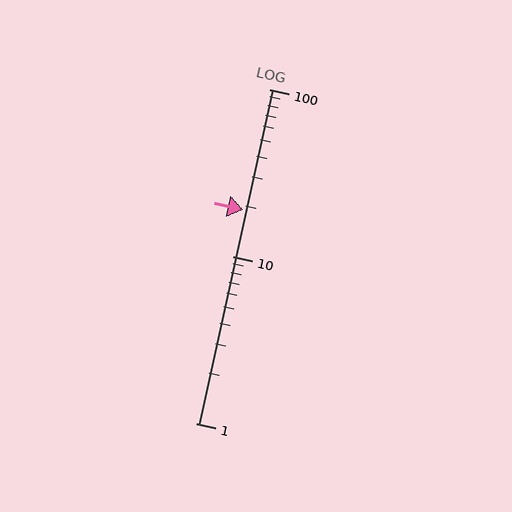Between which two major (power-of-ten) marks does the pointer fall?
The pointer is between 10 and 100.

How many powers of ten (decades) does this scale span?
The scale spans 2 decades, from 1 to 100.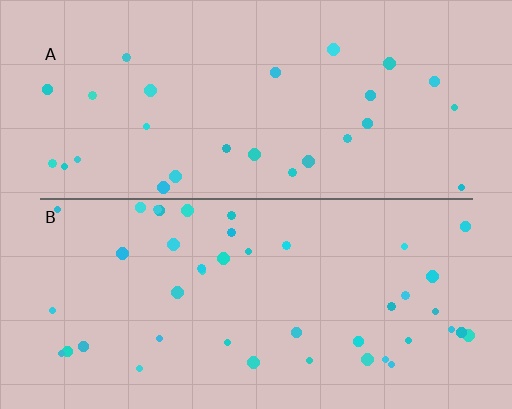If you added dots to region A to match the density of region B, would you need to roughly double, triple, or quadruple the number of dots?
Approximately double.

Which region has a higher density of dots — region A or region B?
B (the bottom).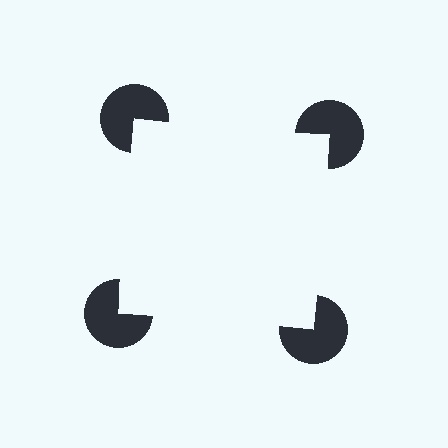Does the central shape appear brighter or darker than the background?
It typically appears slightly brighter than the background, even though no actual brightness change is drawn.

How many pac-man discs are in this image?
There are 4 — one at each vertex of the illusory square.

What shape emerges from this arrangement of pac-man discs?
An illusory square — its edges are inferred from the aligned wedge cuts in the pac-man discs, not physically drawn.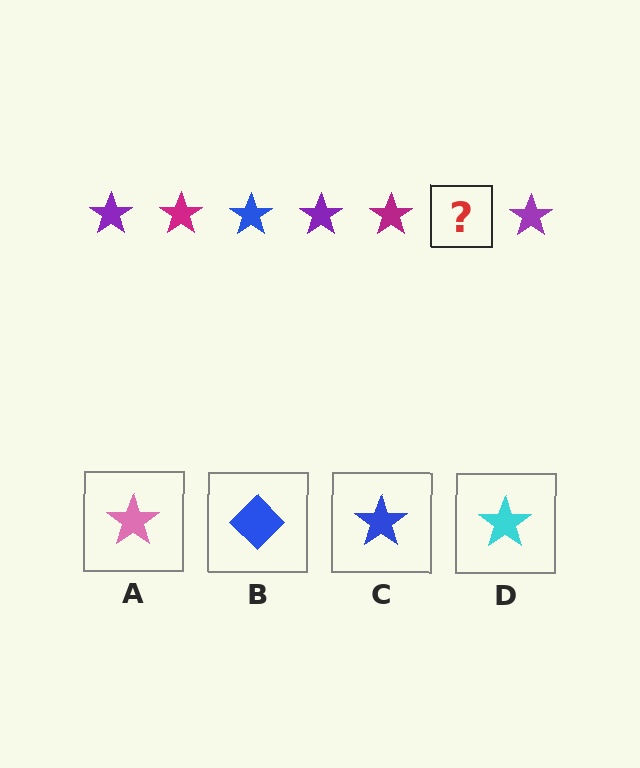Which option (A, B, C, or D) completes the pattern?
C.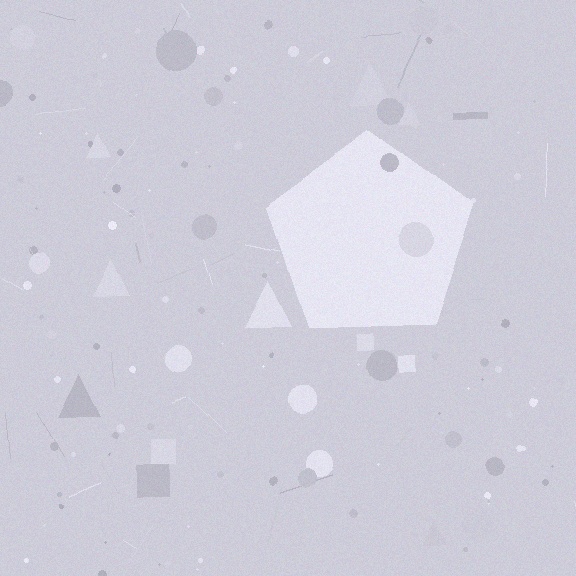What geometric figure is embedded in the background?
A pentagon is embedded in the background.